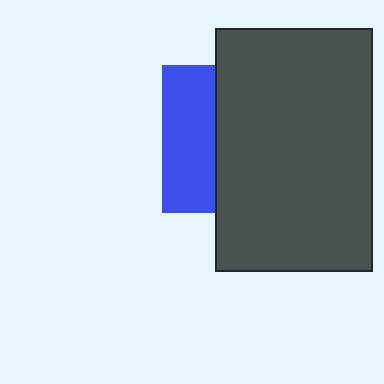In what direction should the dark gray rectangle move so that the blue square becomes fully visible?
The dark gray rectangle should move right. That is the shortest direction to clear the overlap and leave the blue square fully visible.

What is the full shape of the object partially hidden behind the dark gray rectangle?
The partially hidden object is a blue square.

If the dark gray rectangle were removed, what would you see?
You would see the complete blue square.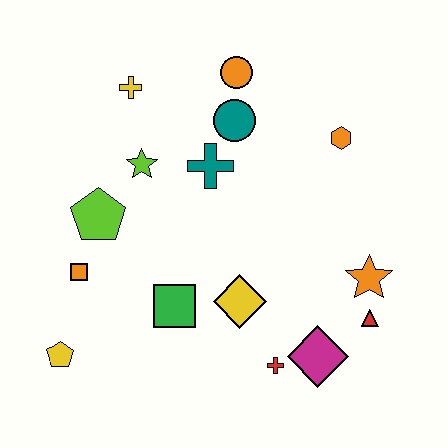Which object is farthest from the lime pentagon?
The red triangle is farthest from the lime pentagon.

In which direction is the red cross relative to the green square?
The red cross is to the right of the green square.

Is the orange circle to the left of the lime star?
No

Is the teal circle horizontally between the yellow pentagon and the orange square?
No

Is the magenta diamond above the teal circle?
No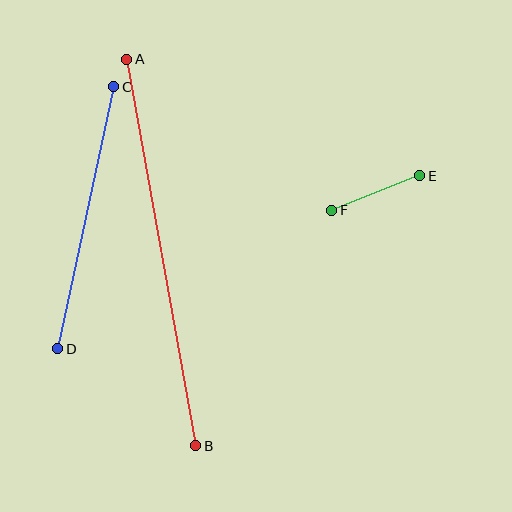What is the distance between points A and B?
The distance is approximately 393 pixels.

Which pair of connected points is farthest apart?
Points A and B are farthest apart.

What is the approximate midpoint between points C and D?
The midpoint is at approximately (86, 218) pixels.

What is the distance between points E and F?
The distance is approximately 94 pixels.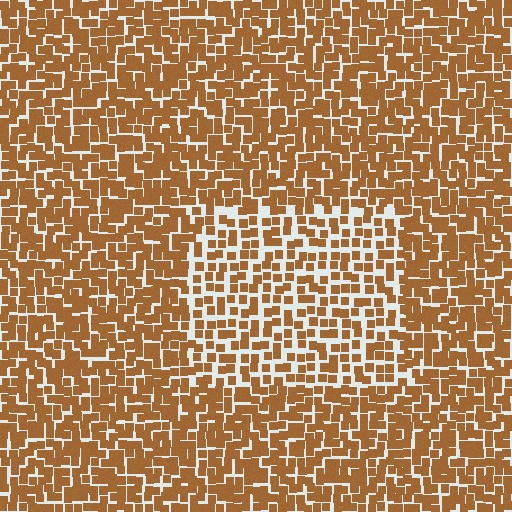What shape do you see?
I see a rectangle.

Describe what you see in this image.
The image contains small brown elements arranged at two different densities. A rectangle-shaped region is visible where the elements are less densely packed than the surrounding area.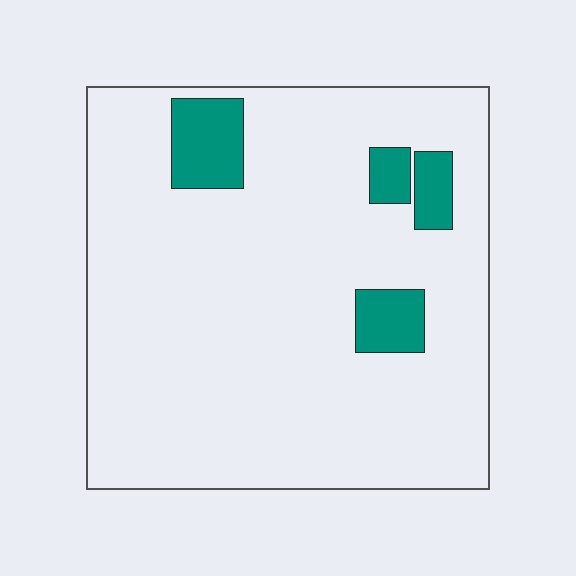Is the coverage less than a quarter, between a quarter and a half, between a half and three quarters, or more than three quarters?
Less than a quarter.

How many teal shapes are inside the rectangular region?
4.